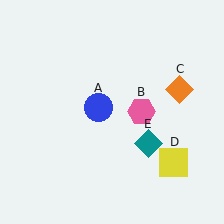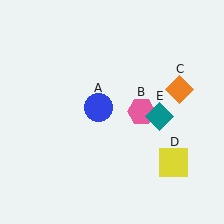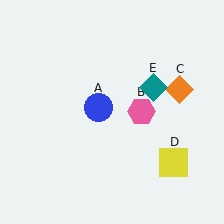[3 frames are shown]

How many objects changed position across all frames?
1 object changed position: teal diamond (object E).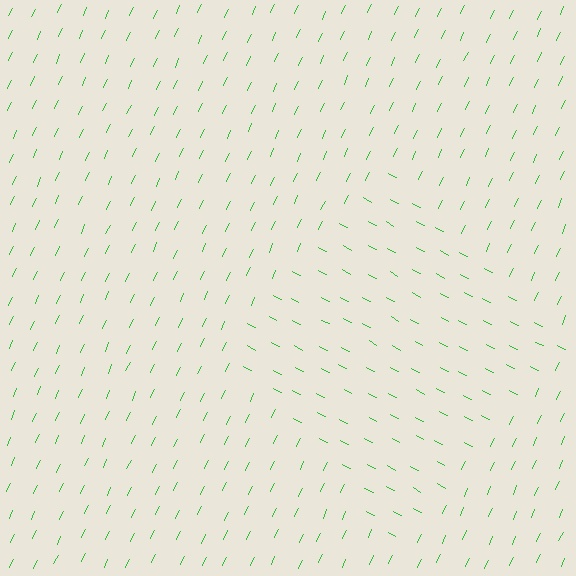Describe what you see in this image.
The image is filled with small green line segments. A diamond region in the image has lines oriented differently from the surrounding lines, creating a visible texture boundary.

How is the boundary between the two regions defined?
The boundary is defined purely by a change in line orientation (approximately 87 degrees difference). All lines are the same color and thickness.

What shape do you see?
I see a diamond.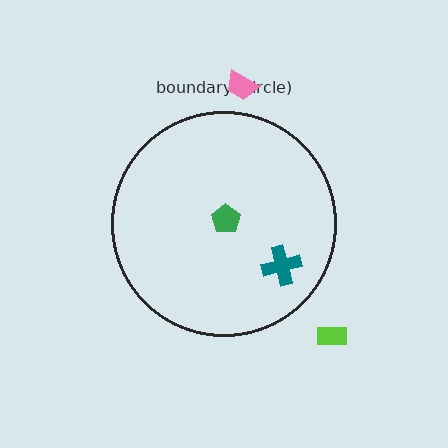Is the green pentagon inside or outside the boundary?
Inside.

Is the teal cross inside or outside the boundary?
Inside.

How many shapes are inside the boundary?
2 inside, 2 outside.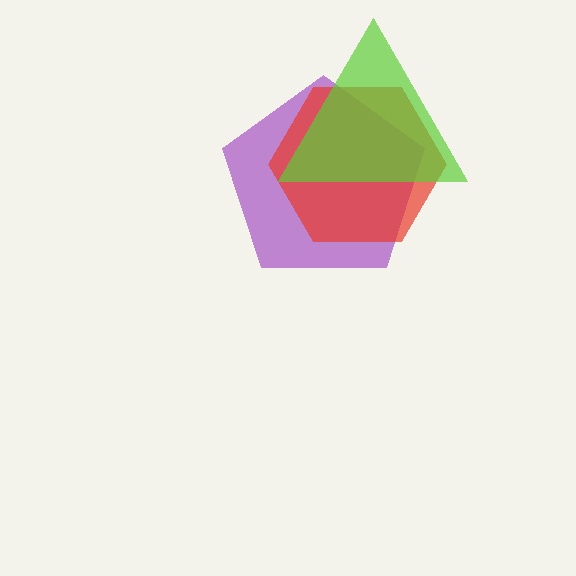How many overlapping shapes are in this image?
There are 3 overlapping shapes in the image.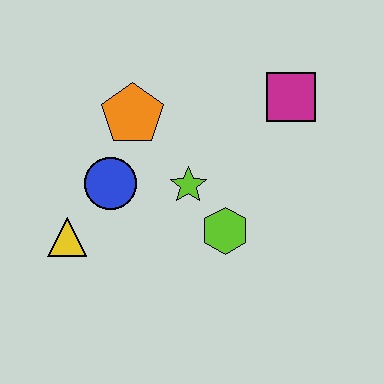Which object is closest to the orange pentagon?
The blue circle is closest to the orange pentagon.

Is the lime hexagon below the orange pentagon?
Yes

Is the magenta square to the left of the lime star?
No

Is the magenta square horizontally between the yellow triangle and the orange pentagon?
No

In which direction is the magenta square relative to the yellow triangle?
The magenta square is to the right of the yellow triangle.